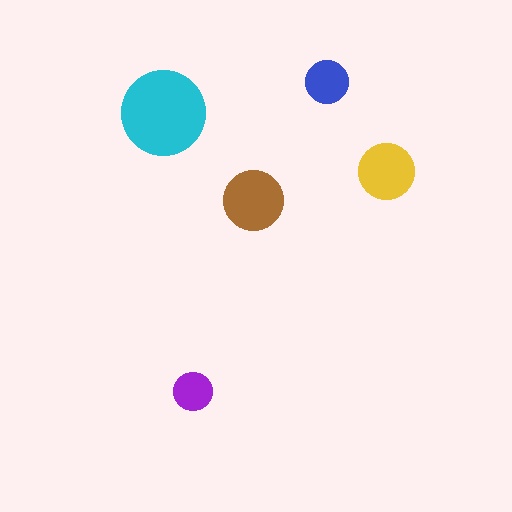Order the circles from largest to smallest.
the cyan one, the brown one, the yellow one, the blue one, the purple one.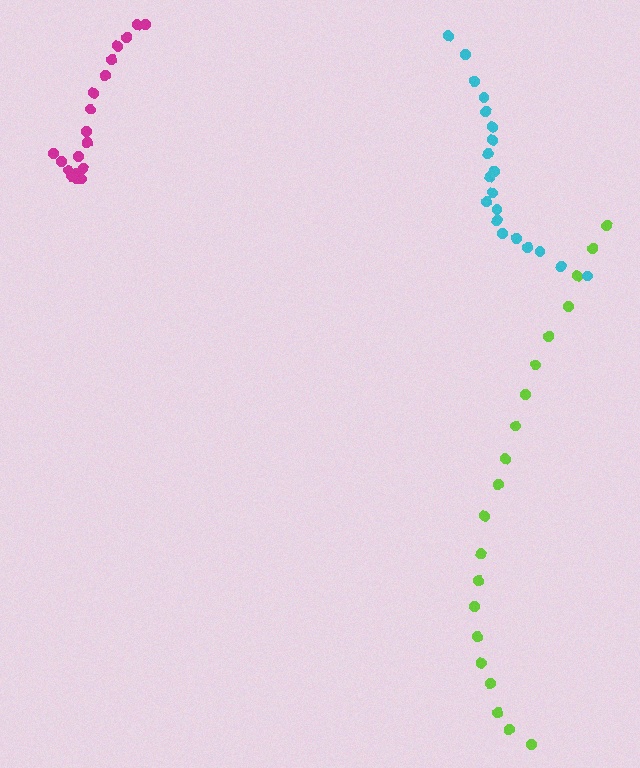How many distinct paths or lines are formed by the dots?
There are 3 distinct paths.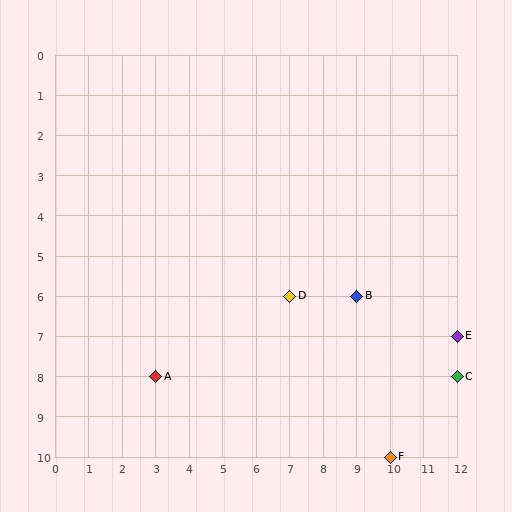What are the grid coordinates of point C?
Point C is at grid coordinates (12, 8).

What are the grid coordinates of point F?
Point F is at grid coordinates (10, 10).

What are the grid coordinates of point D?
Point D is at grid coordinates (7, 6).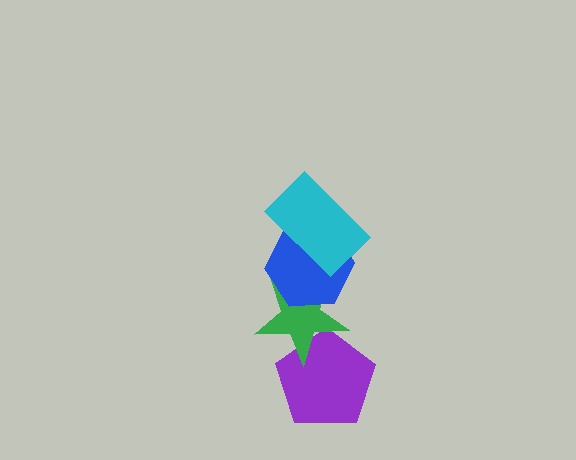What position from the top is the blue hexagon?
The blue hexagon is 2nd from the top.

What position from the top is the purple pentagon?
The purple pentagon is 4th from the top.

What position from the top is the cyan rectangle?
The cyan rectangle is 1st from the top.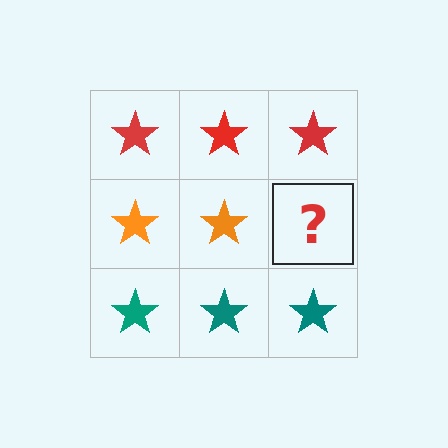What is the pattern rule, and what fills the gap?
The rule is that each row has a consistent color. The gap should be filled with an orange star.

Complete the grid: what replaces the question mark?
The question mark should be replaced with an orange star.